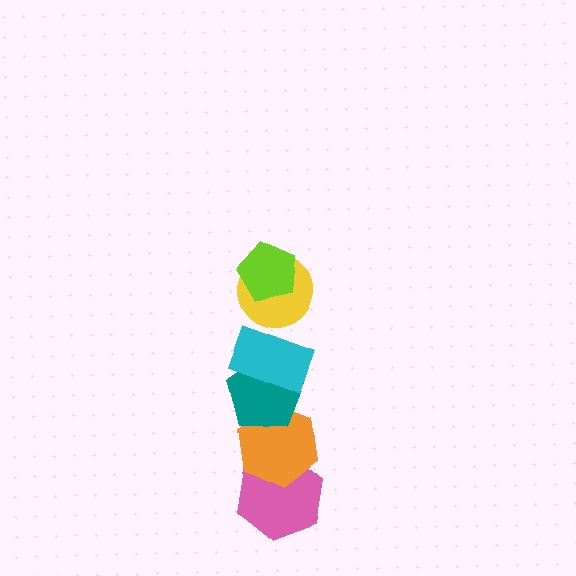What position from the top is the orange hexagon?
The orange hexagon is 5th from the top.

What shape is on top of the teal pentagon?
The cyan rectangle is on top of the teal pentagon.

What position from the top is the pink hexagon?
The pink hexagon is 6th from the top.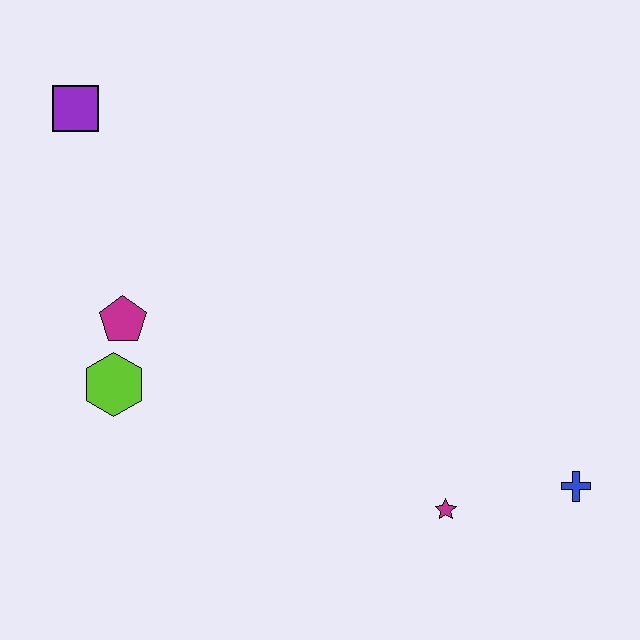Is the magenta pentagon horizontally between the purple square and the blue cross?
Yes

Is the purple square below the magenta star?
No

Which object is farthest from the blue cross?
The purple square is farthest from the blue cross.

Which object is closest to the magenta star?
The blue cross is closest to the magenta star.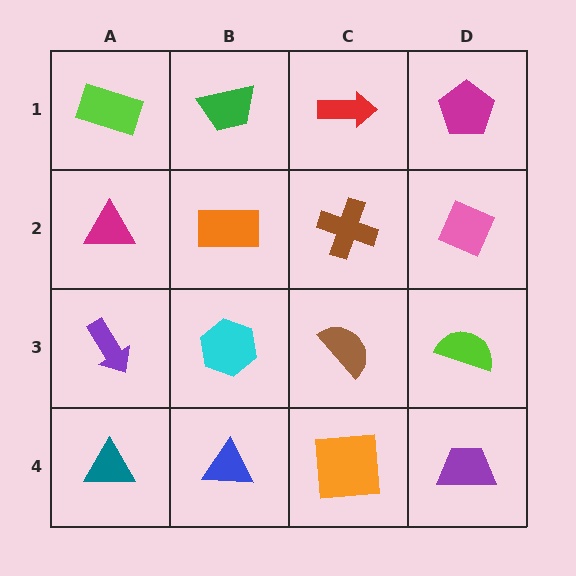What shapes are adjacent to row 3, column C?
A brown cross (row 2, column C), an orange square (row 4, column C), a cyan hexagon (row 3, column B), a lime semicircle (row 3, column D).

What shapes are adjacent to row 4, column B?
A cyan hexagon (row 3, column B), a teal triangle (row 4, column A), an orange square (row 4, column C).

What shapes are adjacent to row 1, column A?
A magenta triangle (row 2, column A), a green trapezoid (row 1, column B).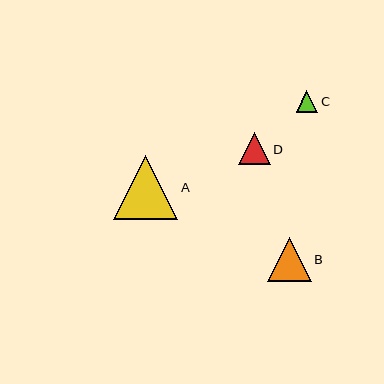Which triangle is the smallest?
Triangle C is the smallest with a size of approximately 22 pixels.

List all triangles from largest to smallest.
From largest to smallest: A, B, D, C.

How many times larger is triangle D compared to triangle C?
Triangle D is approximately 1.5 times the size of triangle C.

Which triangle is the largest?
Triangle A is the largest with a size of approximately 64 pixels.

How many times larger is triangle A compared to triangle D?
Triangle A is approximately 2.0 times the size of triangle D.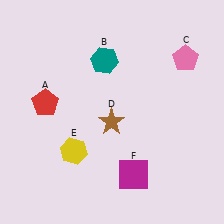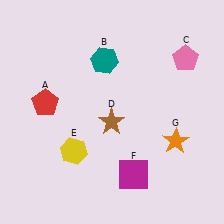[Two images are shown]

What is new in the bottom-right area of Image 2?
An orange star (G) was added in the bottom-right area of Image 2.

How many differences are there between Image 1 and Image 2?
There is 1 difference between the two images.